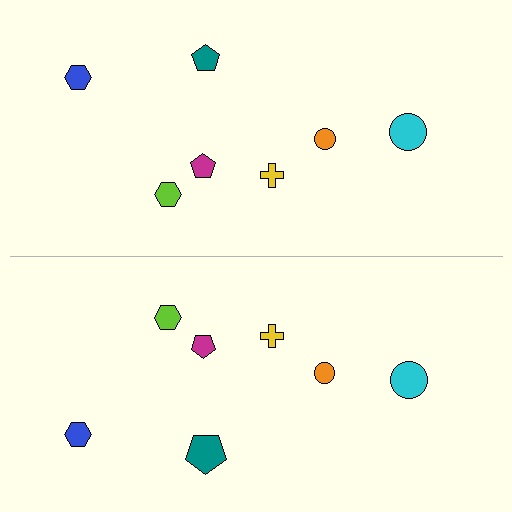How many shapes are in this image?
There are 14 shapes in this image.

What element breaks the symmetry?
The teal pentagon on the bottom side has a different size than its mirror counterpart.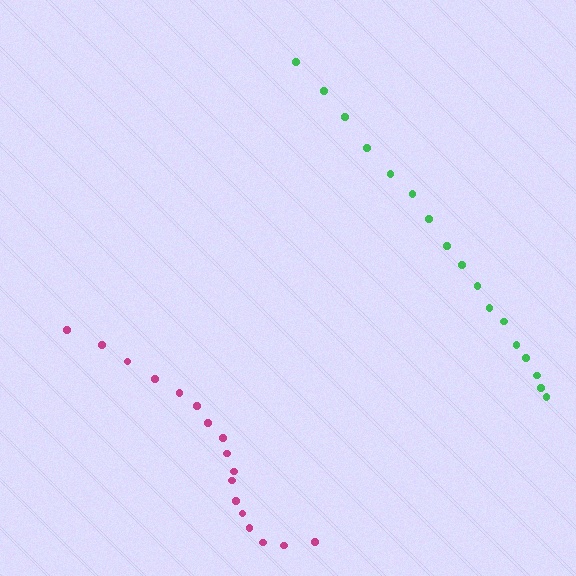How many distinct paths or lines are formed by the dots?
There are 2 distinct paths.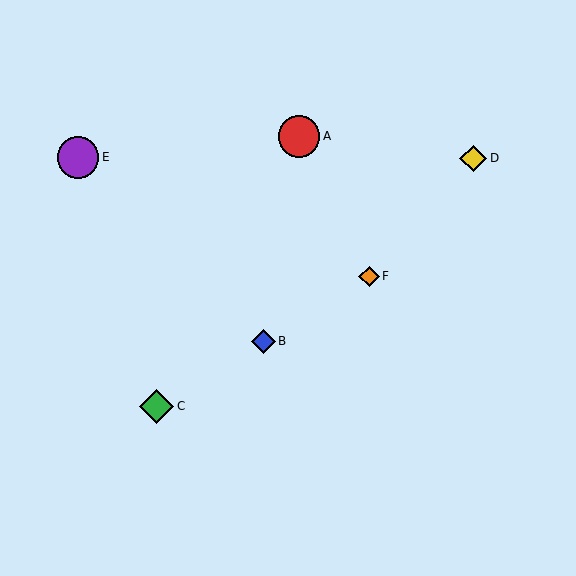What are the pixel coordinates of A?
Object A is at (299, 136).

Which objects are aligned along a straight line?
Objects B, C, F are aligned along a straight line.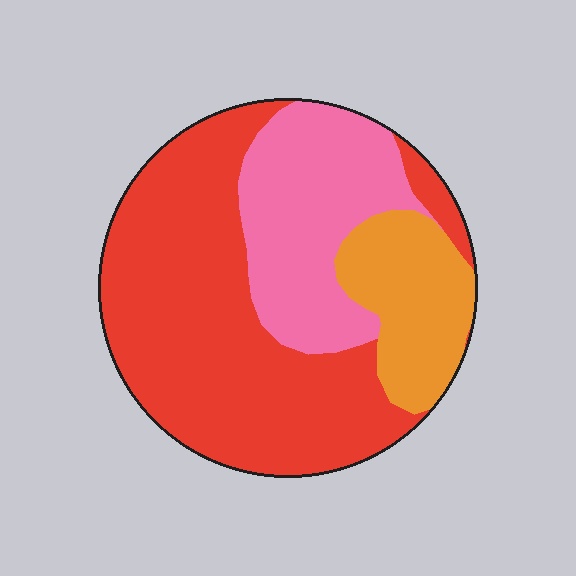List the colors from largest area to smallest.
From largest to smallest: red, pink, orange.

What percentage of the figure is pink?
Pink covers about 25% of the figure.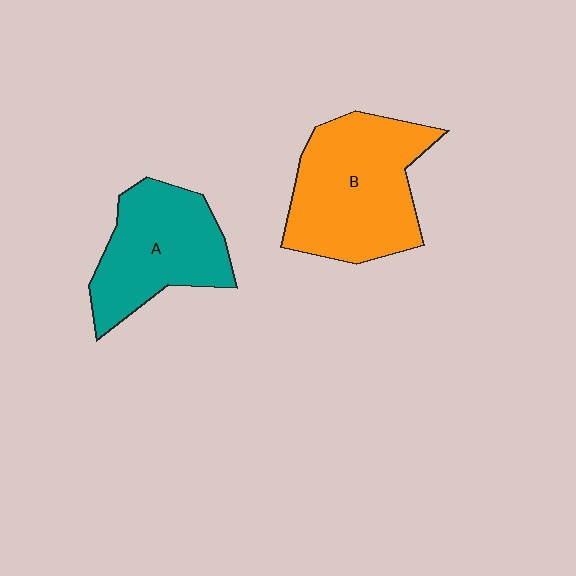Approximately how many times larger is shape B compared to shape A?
Approximately 1.3 times.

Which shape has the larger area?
Shape B (orange).